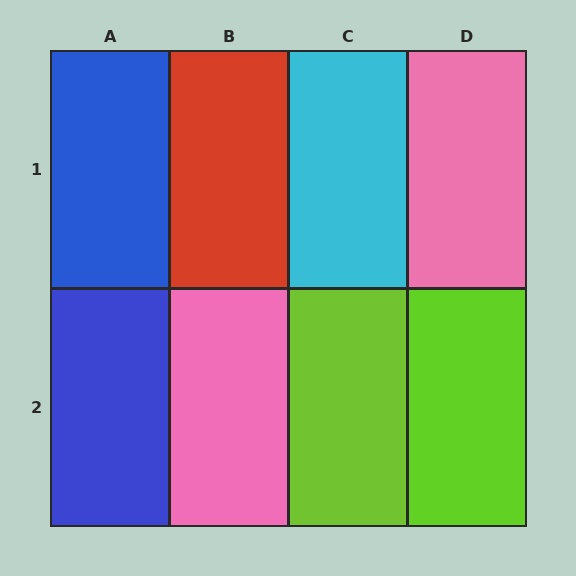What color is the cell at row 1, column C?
Cyan.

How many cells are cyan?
1 cell is cyan.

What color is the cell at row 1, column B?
Red.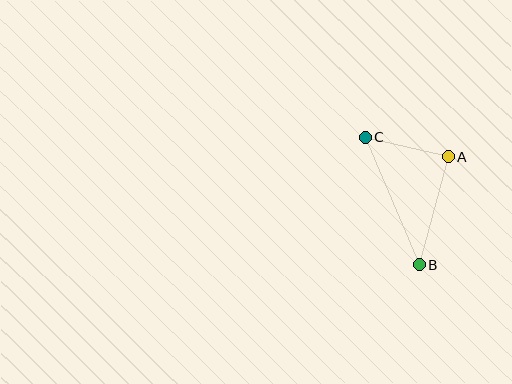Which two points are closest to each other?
Points A and C are closest to each other.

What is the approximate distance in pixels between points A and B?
The distance between A and B is approximately 112 pixels.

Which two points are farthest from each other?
Points B and C are farthest from each other.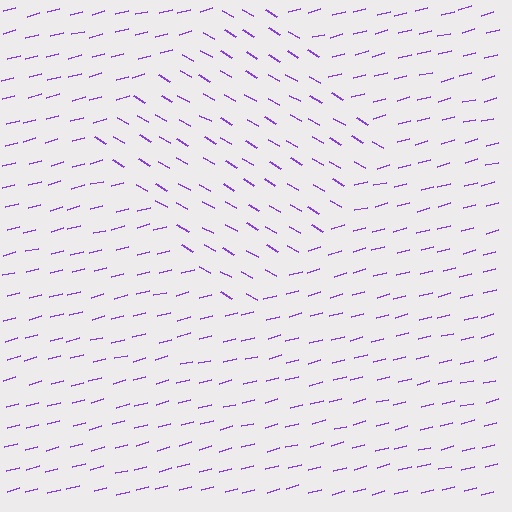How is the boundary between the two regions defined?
The boundary is defined purely by a change in line orientation (approximately 45 degrees difference). All lines are the same color and thickness.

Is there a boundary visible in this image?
Yes, there is a texture boundary formed by a change in line orientation.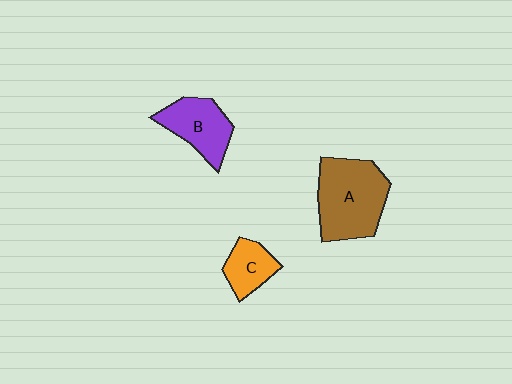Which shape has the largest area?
Shape A (brown).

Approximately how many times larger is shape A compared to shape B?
Approximately 1.6 times.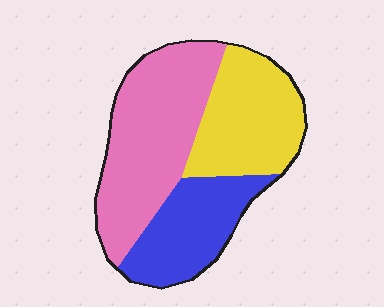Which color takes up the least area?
Blue, at roughly 25%.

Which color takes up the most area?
Pink, at roughly 45%.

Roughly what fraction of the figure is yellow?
Yellow takes up about one third (1/3) of the figure.